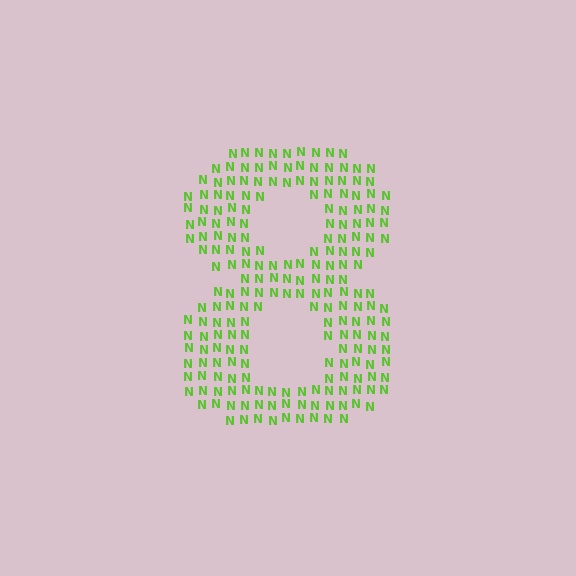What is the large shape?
The large shape is the digit 8.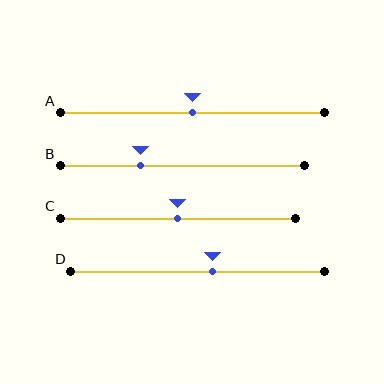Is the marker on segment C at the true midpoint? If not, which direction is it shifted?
Yes, the marker on segment C is at the true midpoint.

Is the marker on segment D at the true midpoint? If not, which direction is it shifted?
No, the marker on segment D is shifted to the right by about 6% of the segment length.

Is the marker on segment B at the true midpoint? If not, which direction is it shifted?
No, the marker on segment B is shifted to the left by about 17% of the segment length.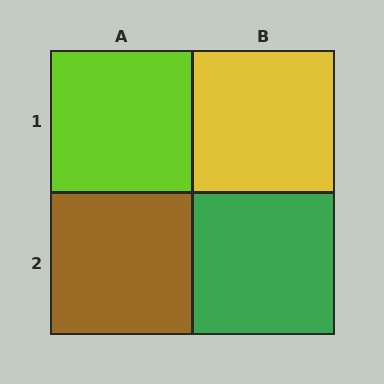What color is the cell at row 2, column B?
Green.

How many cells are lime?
1 cell is lime.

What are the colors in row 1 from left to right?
Lime, yellow.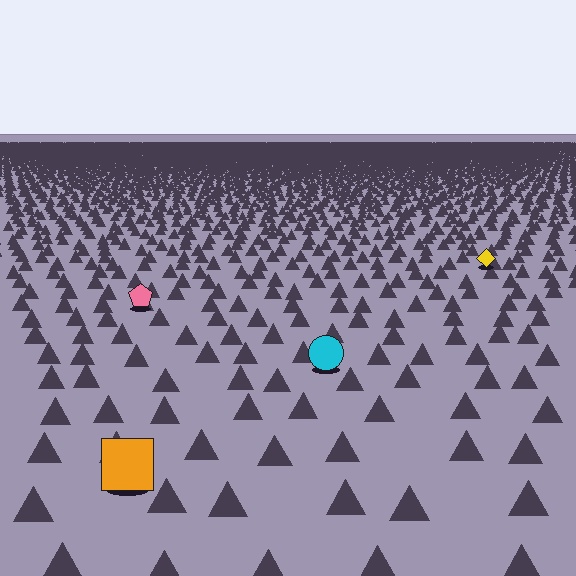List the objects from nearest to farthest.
From nearest to farthest: the orange square, the cyan circle, the pink pentagon, the yellow diamond.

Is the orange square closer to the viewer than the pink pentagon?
Yes. The orange square is closer — you can tell from the texture gradient: the ground texture is coarser near it.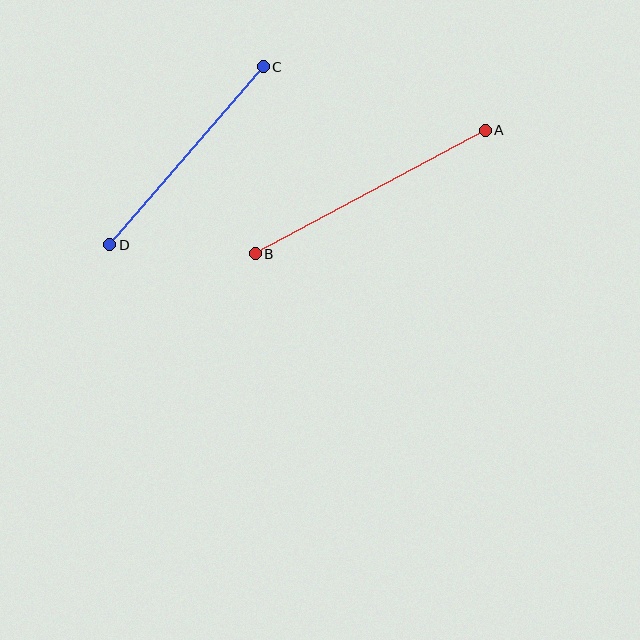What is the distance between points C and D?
The distance is approximately 235 pixels.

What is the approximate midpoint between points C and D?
The midpoint is at approximately (187, 156) pixels.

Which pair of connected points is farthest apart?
Points A and B are farthest apart.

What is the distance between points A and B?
The distance is approximately 261 pixels.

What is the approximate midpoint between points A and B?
The midpoint is at approximately (370, 192) pixels.